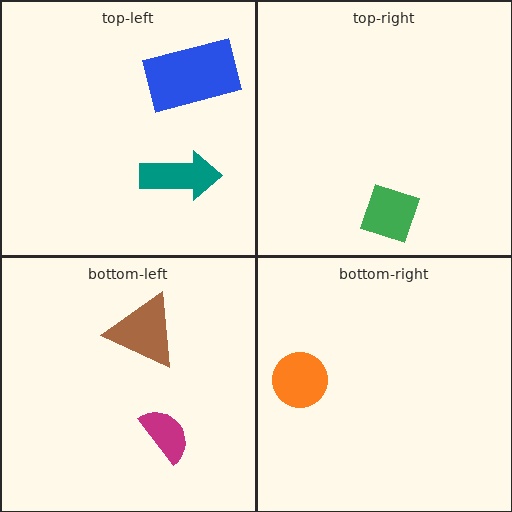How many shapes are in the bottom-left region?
2.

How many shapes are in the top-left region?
2.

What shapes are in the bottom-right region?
The orange circle.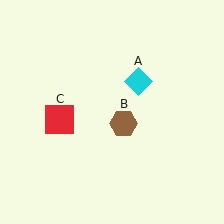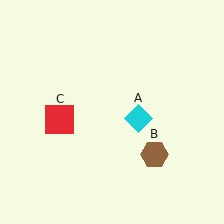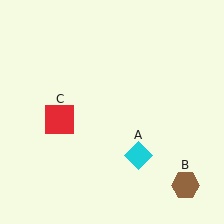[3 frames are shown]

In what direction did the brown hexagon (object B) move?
The brown hexagon (object B) moved down and to the right.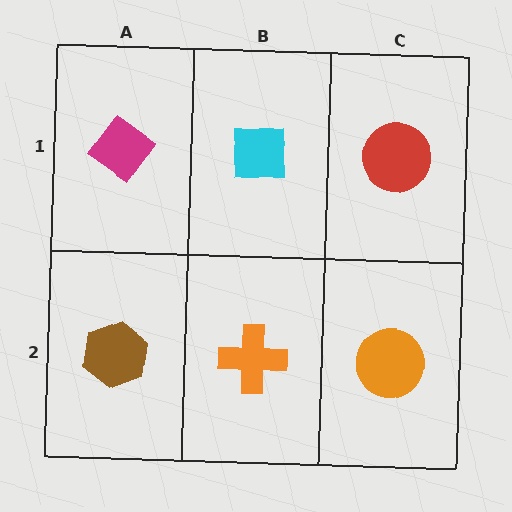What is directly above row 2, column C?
A red circle.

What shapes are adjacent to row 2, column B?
A cyan square (row 1, column B), a brown hexagon (row 2, column A), an orange circle (row 2, column C).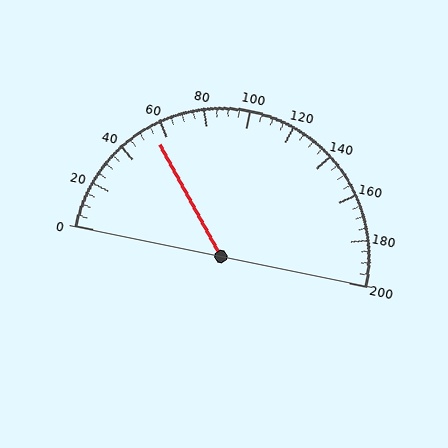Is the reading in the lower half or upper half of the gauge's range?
The reading is in the lower half of the range (0 to 200).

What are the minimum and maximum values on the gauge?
The gauge ranges from 0 to 200.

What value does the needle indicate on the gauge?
The needle indicates approximately 55.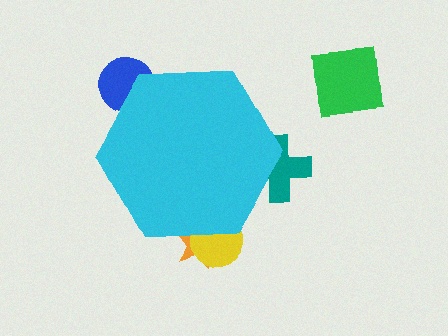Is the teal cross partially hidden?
Yes, the teal cross is partially hidden behind the cyan hexagon.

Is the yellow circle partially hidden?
Yes, the yellow circle is partially hidden behind the cyan hexagon.